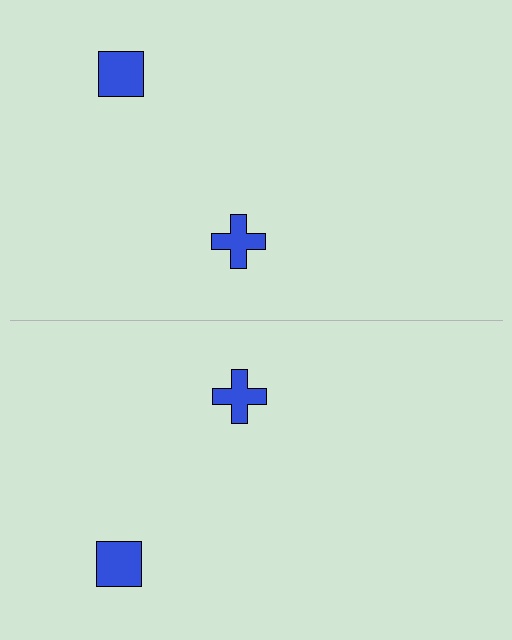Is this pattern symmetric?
Yes, this pattern has bilateral (reflection) symmetry.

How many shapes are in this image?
There are 4 shapes in this image.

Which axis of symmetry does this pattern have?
The pattern has a horizontal axis of symmetry running through the center of the image.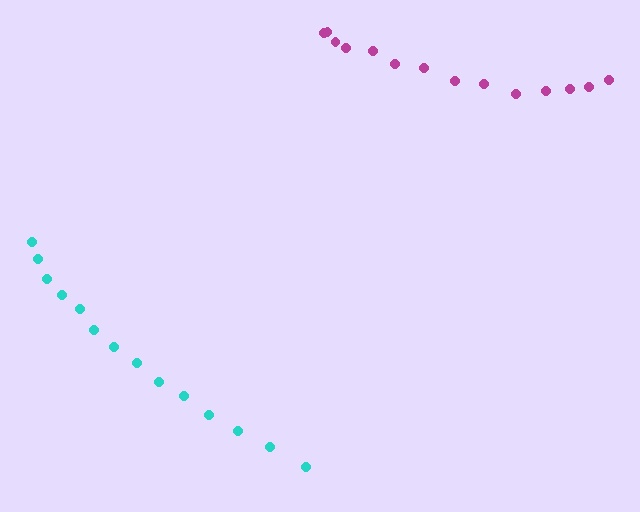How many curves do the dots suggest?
There are 2 distinct paths.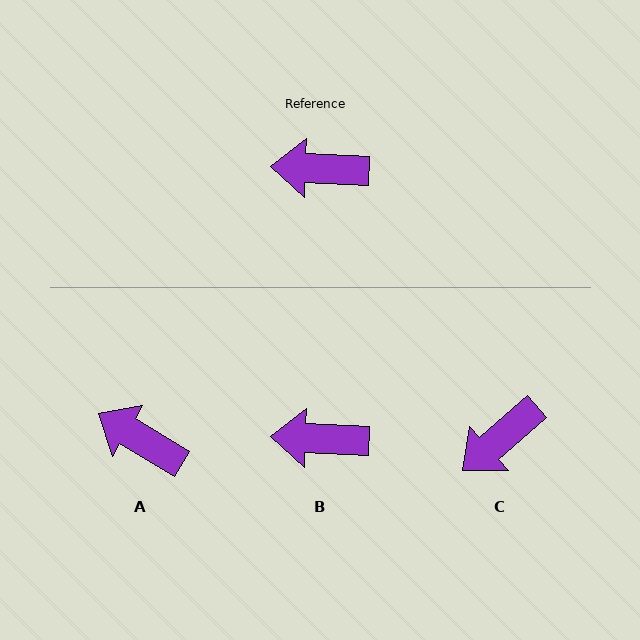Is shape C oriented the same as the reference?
No, it is off by about 43 degrees.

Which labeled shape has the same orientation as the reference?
B.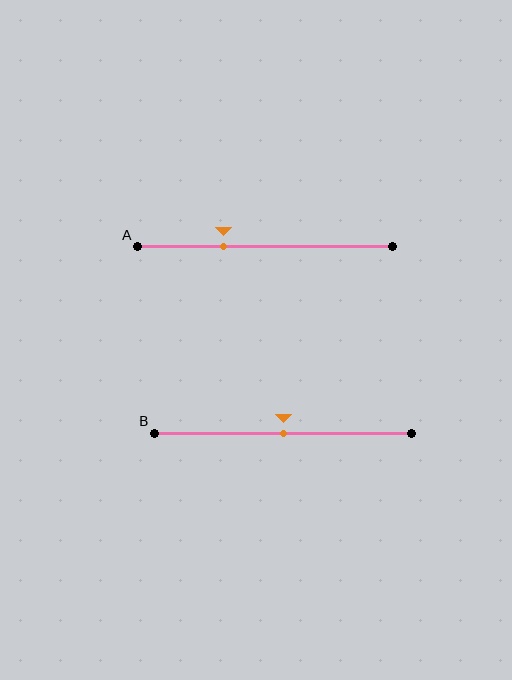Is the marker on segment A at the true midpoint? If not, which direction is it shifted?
No, the marker on segment A is shifted to the left by about 16% of the segment length.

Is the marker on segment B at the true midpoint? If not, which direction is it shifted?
Yes, the marker on segment B is at the true midpoint.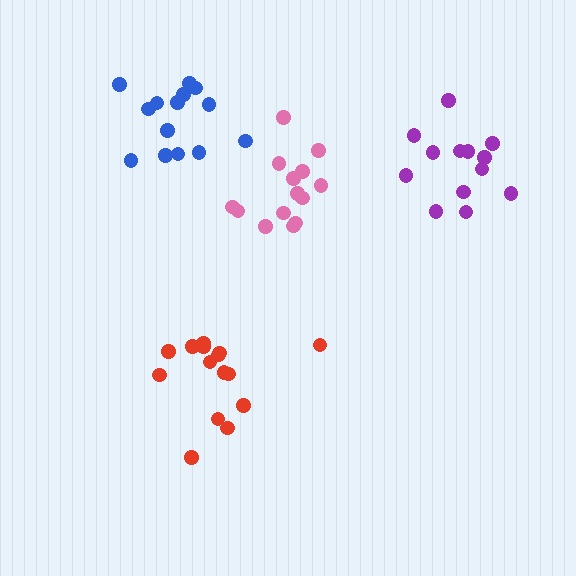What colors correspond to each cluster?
The clusters are colored: blue, purple, pink, red.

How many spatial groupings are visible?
There are 4 spatial groupings.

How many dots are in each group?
Group 1: 14 dots, Group 2: 13 dots, Group 3: 14 dots, Group 4: 15 dots (56 total).